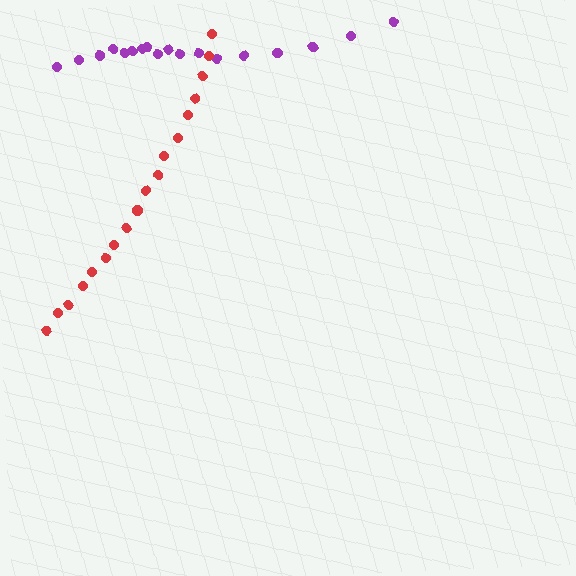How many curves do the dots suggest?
There are 2 distinct paths.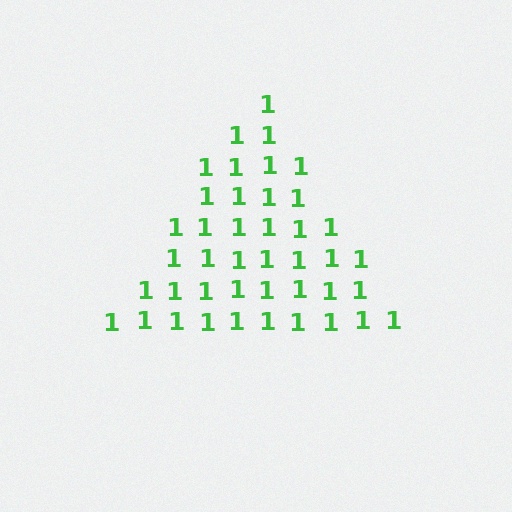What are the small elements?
The small elements are digit 1's.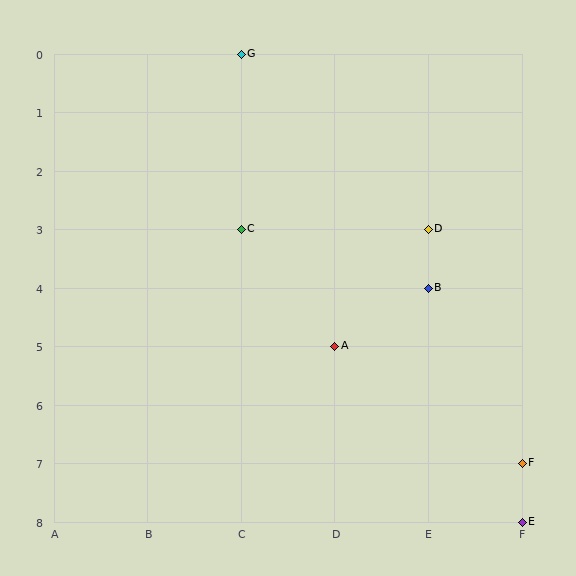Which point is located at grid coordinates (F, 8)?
Point E is at (F, 8).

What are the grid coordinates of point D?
Point D is at grid coordinates (E, 3).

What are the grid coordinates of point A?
Point A is at grid coordinates (D, 5).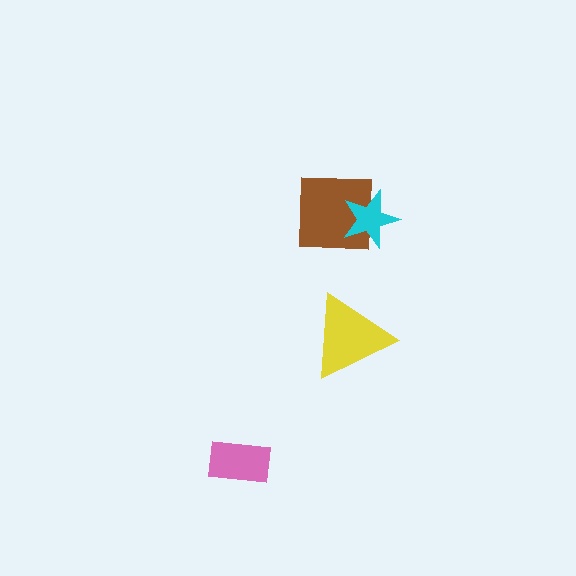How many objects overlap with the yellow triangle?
0 objects overlap with the yellow triangle.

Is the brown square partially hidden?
Yes, it is partially covered by another shape.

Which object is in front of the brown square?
The cyan star is in front of the brown square.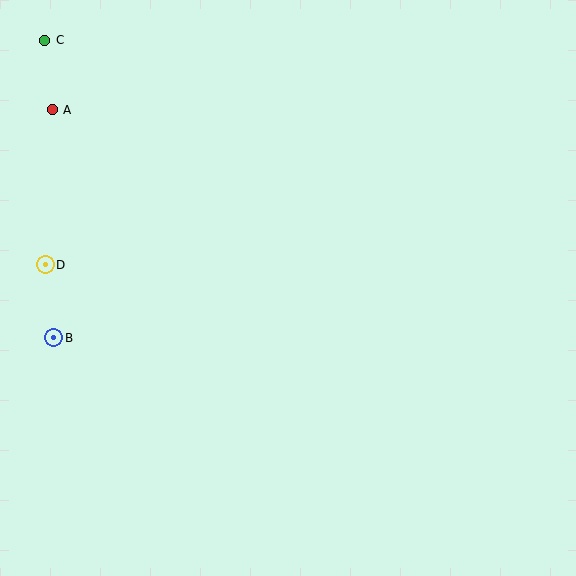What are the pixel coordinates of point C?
Point C is at (45, 40).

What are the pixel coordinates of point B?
Point B is at (54, 338).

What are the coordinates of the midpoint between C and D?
The midpoint between C and D is at (45, 152).